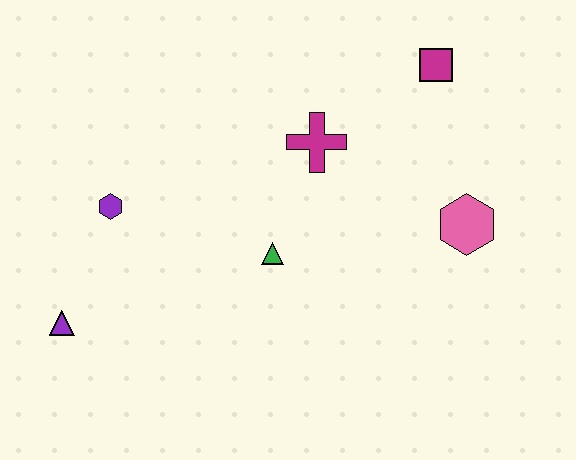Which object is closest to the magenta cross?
The green triangle is closest to the magenta cross.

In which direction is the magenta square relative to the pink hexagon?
The magenta square is above the pink hexagon.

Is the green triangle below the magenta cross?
Yes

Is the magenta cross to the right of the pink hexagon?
No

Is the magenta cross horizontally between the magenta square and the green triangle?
Yes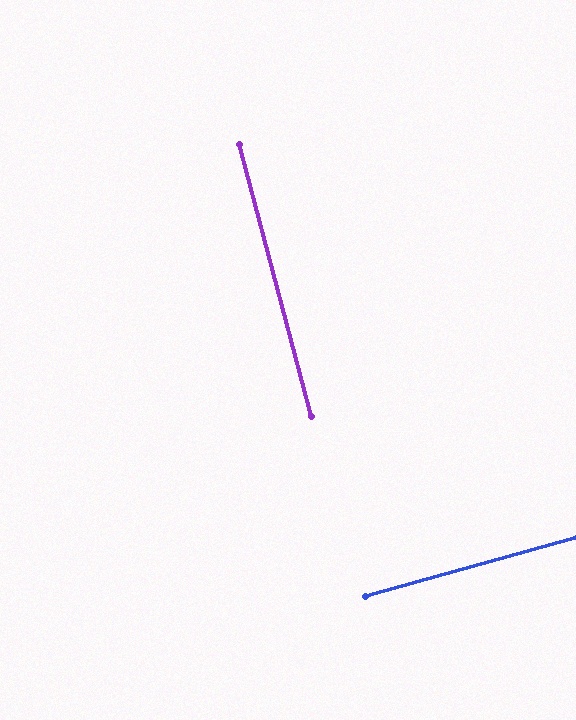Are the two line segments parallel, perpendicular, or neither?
Perpendicular — they meet at approximately 89°.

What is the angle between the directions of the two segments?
Approximately 89 degrees.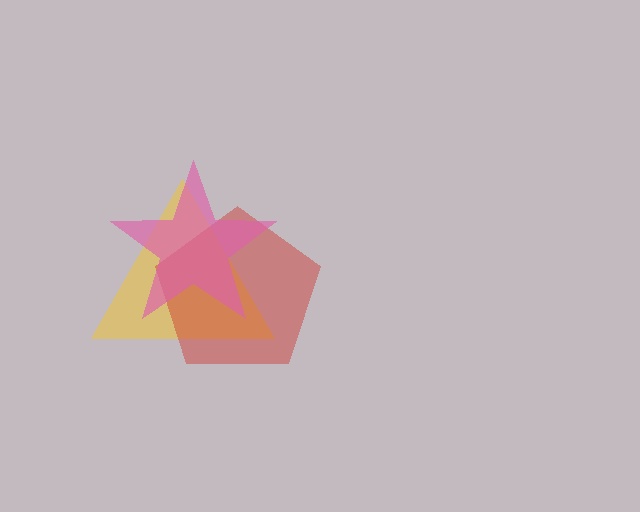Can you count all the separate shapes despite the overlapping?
Yes, there are 3 separate shapes.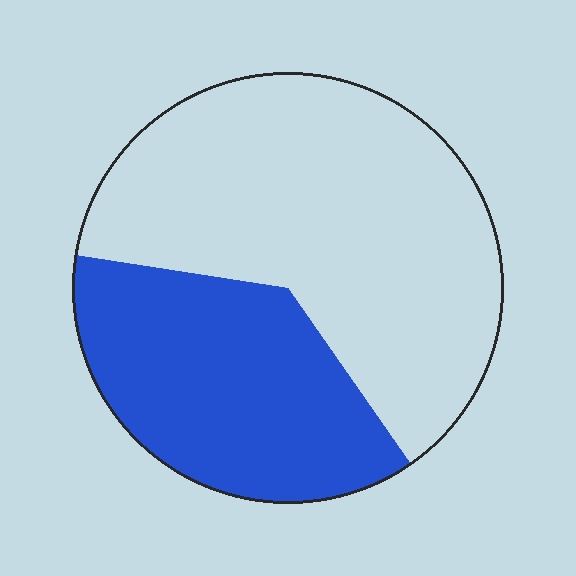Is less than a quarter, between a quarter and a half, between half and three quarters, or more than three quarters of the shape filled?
Between a quarter and a half.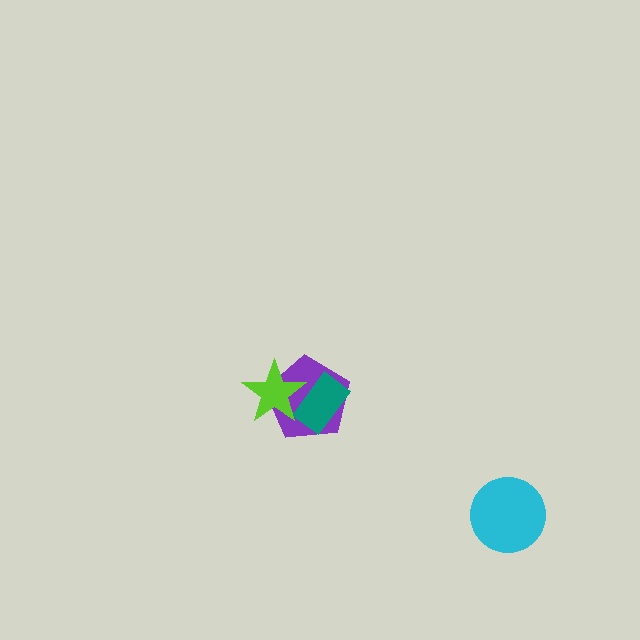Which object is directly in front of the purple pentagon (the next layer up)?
The teal rectangle is directly in front of the purple pentagon.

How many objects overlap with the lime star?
2 objects overlap with the lime star.